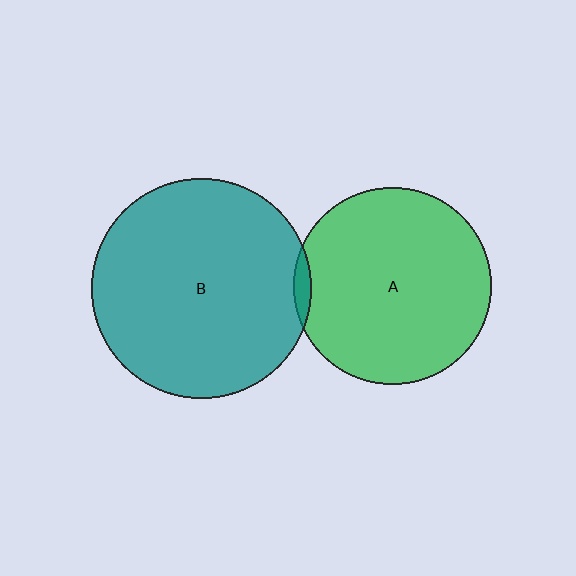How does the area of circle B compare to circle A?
Approximately 1.2 times.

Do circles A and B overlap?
Yes.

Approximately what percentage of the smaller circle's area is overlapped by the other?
Approximately 5%.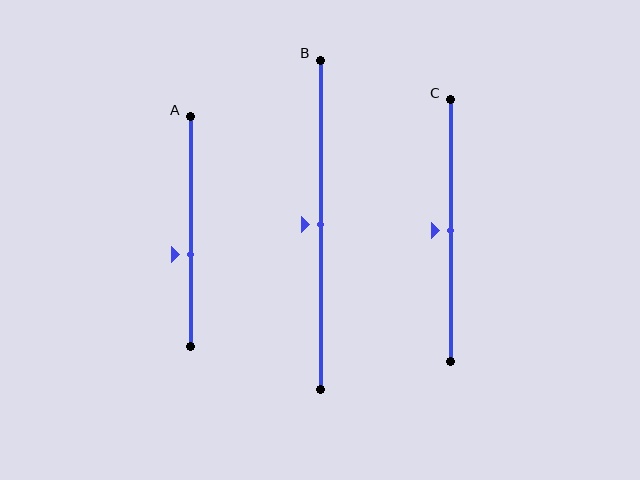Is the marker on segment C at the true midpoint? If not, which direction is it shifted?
Yes, the marker on segment C is at the true midpoint.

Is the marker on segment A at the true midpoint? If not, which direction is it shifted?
No, the marker on segment A is shifted downward by about 10% of the segment length.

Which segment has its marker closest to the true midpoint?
Segment B has its marker closest to the true midpoint.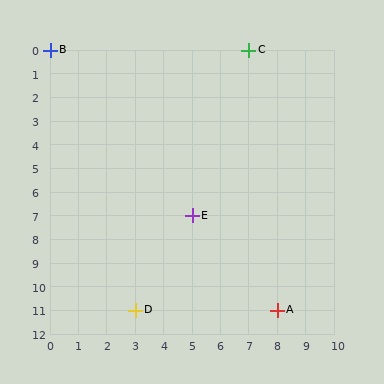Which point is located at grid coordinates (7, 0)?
Point C is at (7, 0).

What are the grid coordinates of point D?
Point D is at grid coordinates (3, 11).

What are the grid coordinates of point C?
Point C is at grid coordinates (7, 0).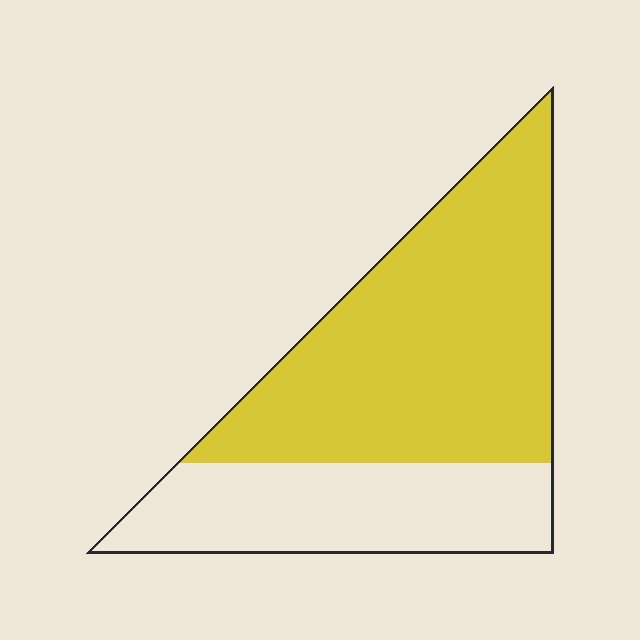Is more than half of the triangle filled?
Yes.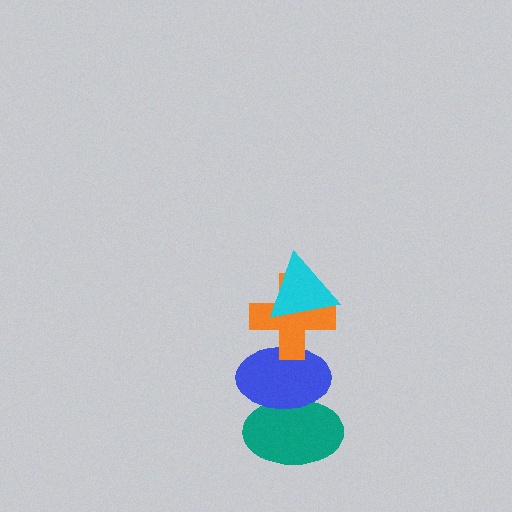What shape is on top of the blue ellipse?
The orange cross is on top of the blue ellipse.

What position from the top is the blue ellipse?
The blue ellipse is 3rd from the top.